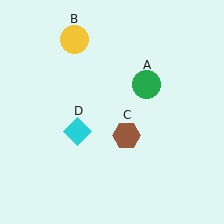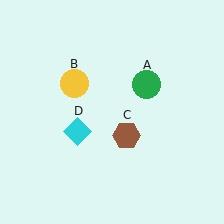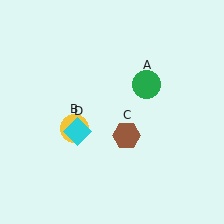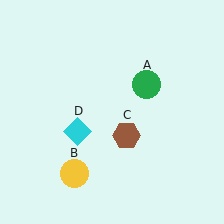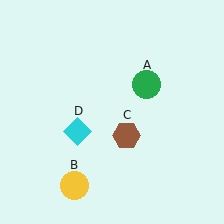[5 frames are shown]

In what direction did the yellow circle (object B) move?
The yellow circle (object B) moved down.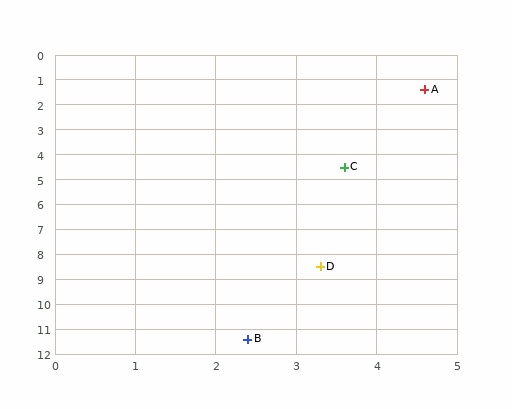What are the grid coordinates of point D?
Point D is at approximately (3.3, 8.5).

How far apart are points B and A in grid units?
Points B and A are about 10.2 grid units apart.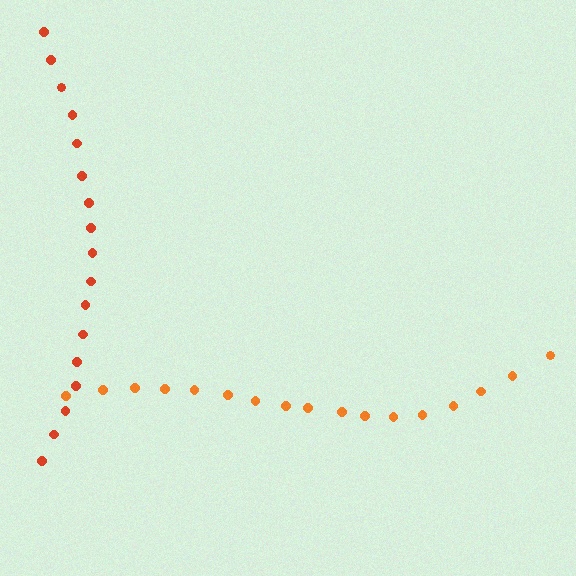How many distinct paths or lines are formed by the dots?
There are 2 distinct paths.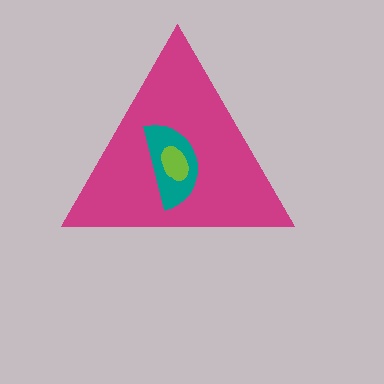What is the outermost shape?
The magenta triangle.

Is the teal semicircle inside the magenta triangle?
Yes.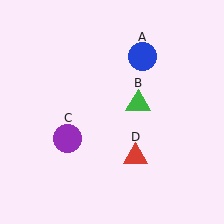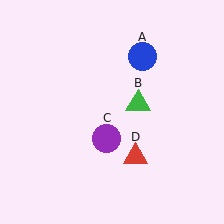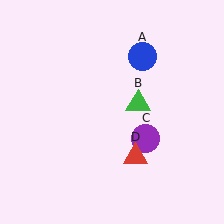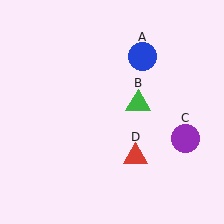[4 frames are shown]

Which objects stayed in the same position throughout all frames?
Blue circle (object A) and green triangle (object B) and red triangle (object D) remained stationary.